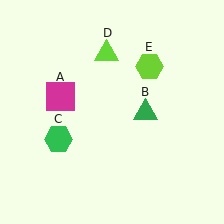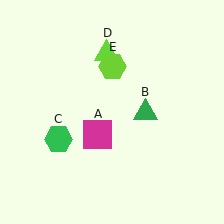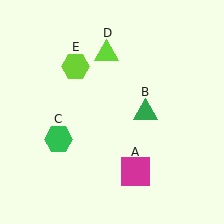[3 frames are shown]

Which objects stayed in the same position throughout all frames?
Green triangle (object B) and green hexagon (object C) and lime triangle (object D) remained stationary.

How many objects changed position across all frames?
2 objects changed position: magenta square (object A), lime hexagon (object E).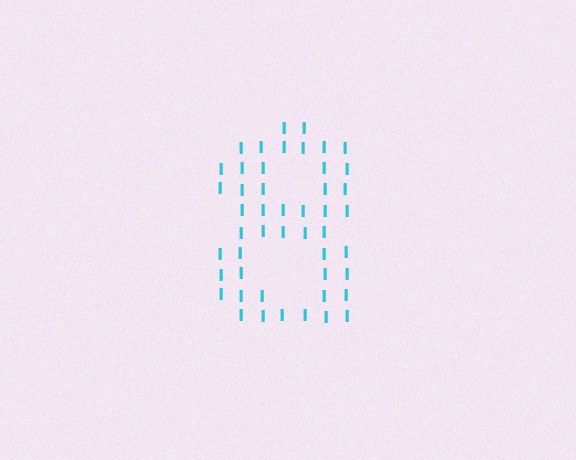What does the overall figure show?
The overall figure shows the digit 8.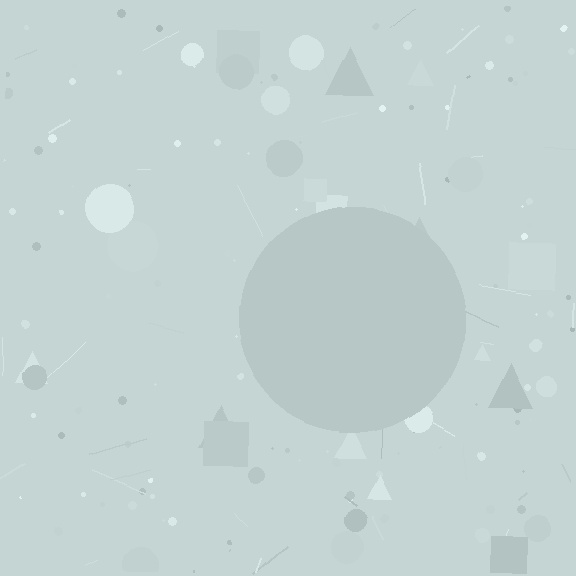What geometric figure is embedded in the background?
A circle is embedded in the background.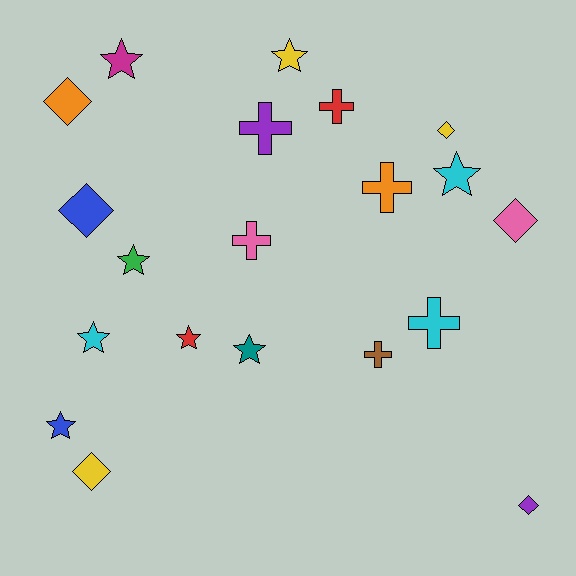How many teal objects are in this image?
There is 1 teal object.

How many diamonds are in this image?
There are 6 diamonds.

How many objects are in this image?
There are 20 objects.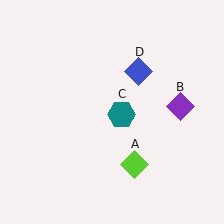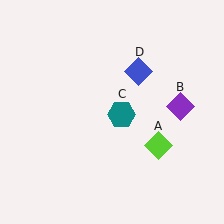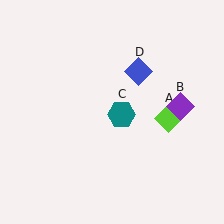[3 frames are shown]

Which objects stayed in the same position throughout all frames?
Purple diamond (object B) and teal hexagon (object C) and blue diamond (object D) remained stationary.